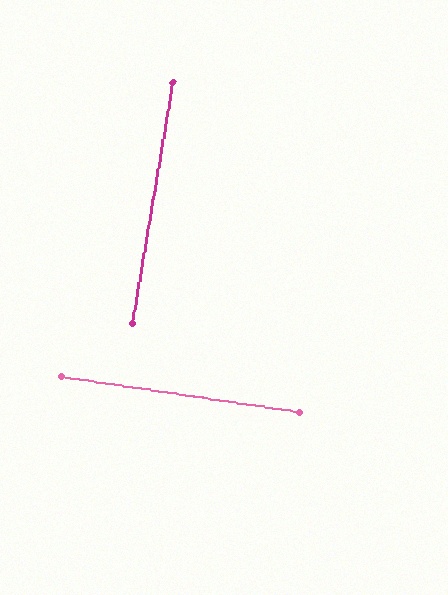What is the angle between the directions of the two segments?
Approximately 89 degrees.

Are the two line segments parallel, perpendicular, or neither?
Perpendicular — they meet at approximately 89°.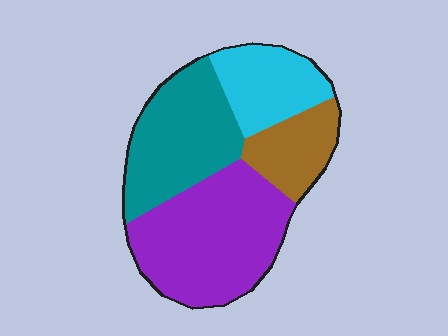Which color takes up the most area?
Purple, at roughly 40%.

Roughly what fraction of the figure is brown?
Brown takes up about one eighth (1/8) of the figure.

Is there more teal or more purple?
Purple.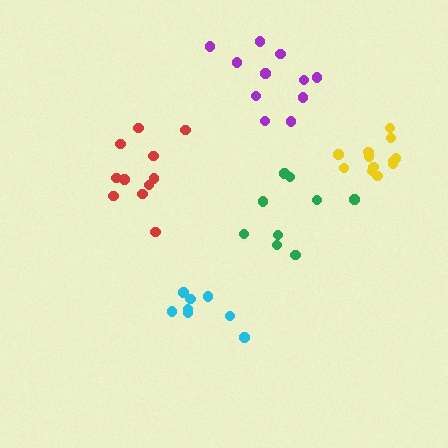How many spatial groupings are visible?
There are 5 spatial groupings.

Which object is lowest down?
The cyan cluster is bottommost.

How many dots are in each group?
Group 1: 11 dots, Group 2: 8 dots, Group 3: 11 dots, Group 4: 12 dots, Group 5: 9 dots (51 total).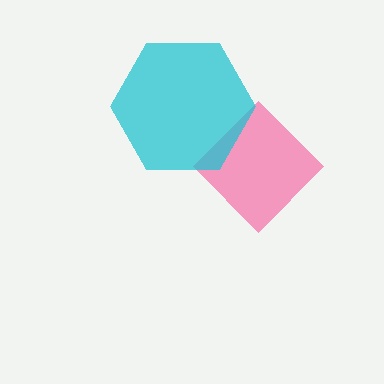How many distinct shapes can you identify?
There are 2 distinct shapes: a pink diamond, a cyan hexagon.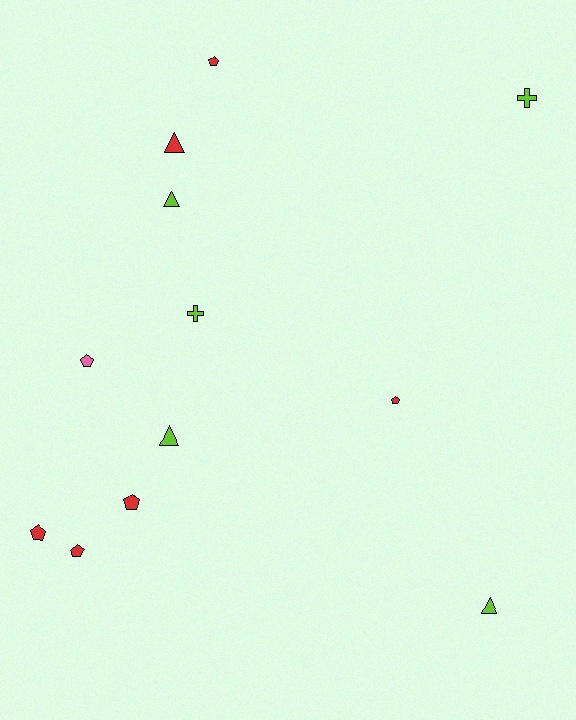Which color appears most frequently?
Red, with 6 objects.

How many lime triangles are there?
There are 3 lime triangles.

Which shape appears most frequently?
Pentagon, with 6 objects.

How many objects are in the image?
There are 12 objects.